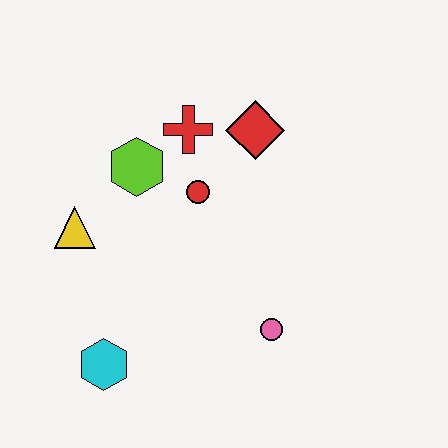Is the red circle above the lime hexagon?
No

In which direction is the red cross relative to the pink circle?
The red cross is above the pink circle.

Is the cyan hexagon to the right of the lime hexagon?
No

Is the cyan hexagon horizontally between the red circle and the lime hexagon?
No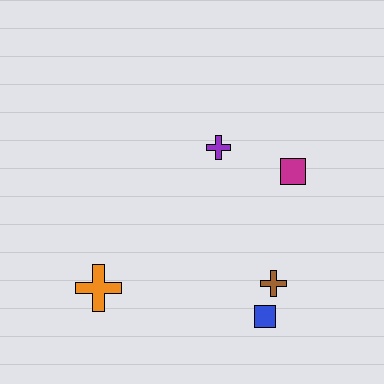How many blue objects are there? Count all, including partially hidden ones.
There is 1 blue object.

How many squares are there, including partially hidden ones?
There are 2 squares.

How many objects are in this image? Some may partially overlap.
There are 5 objects.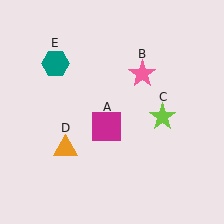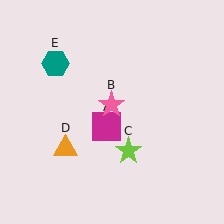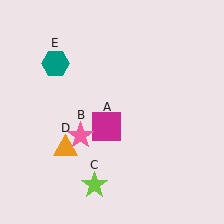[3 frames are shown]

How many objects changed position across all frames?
2 objects changed position: pink star (object B), lime star (object C).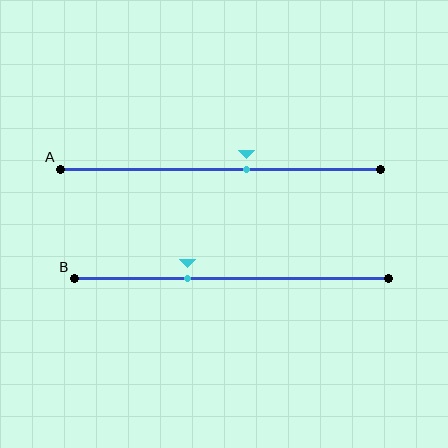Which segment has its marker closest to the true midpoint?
Segment A has its marker closest to the true midpoint.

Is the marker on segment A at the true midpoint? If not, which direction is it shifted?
No, the marker on segment A is shifted to the right by about 8% of the segment length.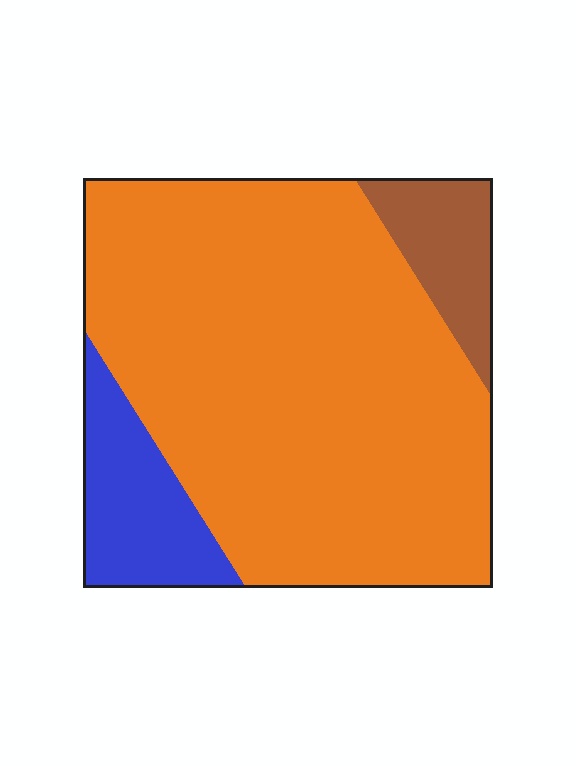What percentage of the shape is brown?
Brown takes up about one tenth (1/10) of the shape.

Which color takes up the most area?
Orange, at roughly 80%.